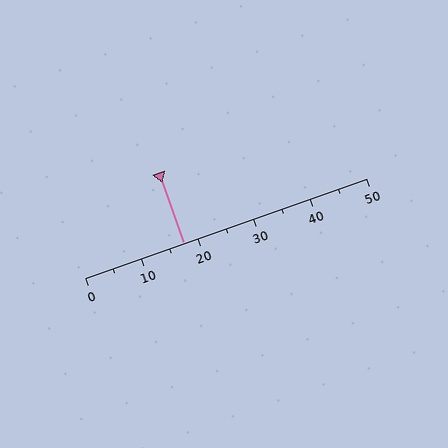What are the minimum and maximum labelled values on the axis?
The axis runs from 0 to 50.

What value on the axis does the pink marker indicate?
The marker indicates approximately 17.5.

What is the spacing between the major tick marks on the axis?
The major ticks are spaced 10 apart.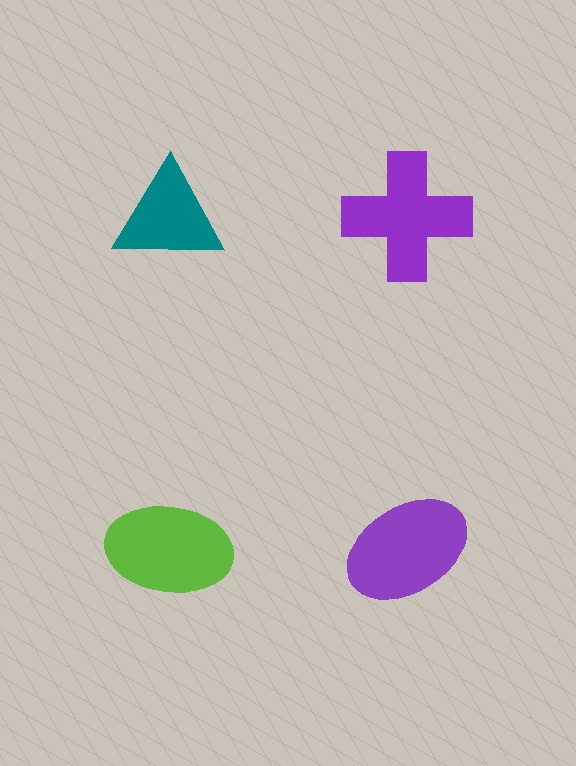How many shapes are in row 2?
2 shapes.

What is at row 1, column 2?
A purple cross.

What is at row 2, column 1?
A lime ellipse.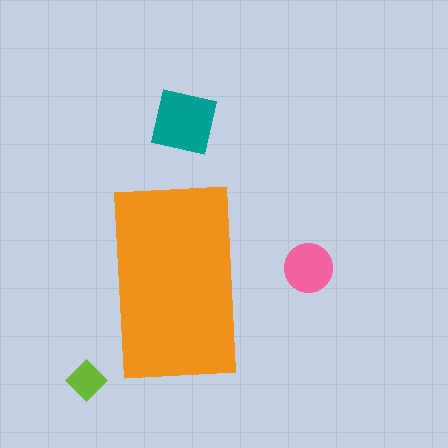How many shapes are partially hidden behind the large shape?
0 shapes are partially hidden.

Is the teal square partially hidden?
No, the teal square is fully visible.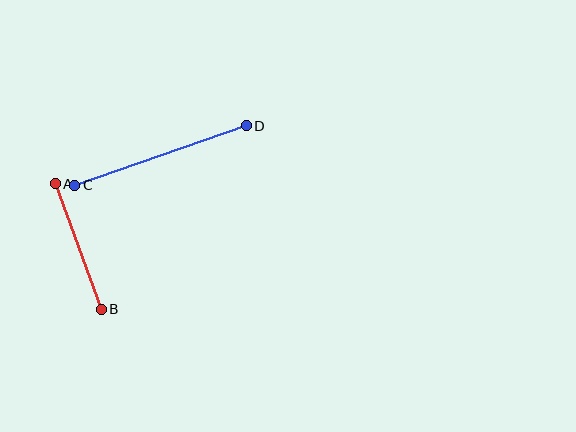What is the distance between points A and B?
The distance is approximately 133 pixels.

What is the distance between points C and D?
The distance is approximately 181 pixels.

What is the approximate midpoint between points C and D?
The midpoint is at approximately (160, 155) pixels.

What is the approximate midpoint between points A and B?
The midpoint is at approximately (78, 247) pixels.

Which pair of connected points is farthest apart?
Points C and D are farthest apart.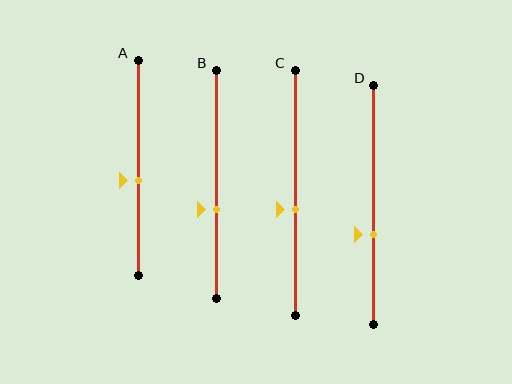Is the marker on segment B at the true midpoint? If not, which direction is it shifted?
No, the marker on segment B is shifted downward by about 11% of the segment length.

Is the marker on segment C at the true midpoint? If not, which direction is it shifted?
No, the marker on segment C is shifted downward by about 7% of the segment length.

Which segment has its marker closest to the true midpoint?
Segment A has its marker closest to the true midpoint.